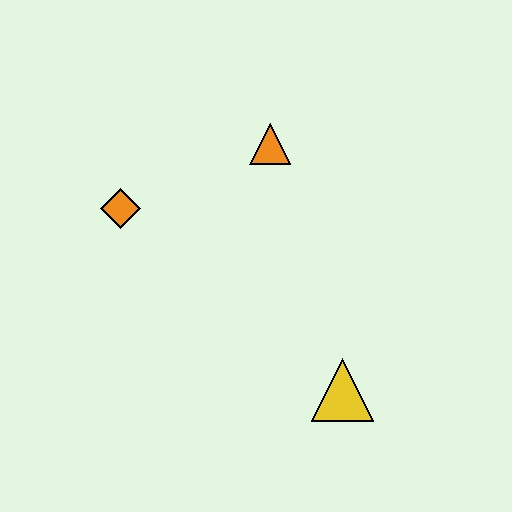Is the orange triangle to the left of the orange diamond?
No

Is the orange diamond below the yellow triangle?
No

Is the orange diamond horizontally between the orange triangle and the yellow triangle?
No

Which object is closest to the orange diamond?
The orange triangle is closest to the orange diamond.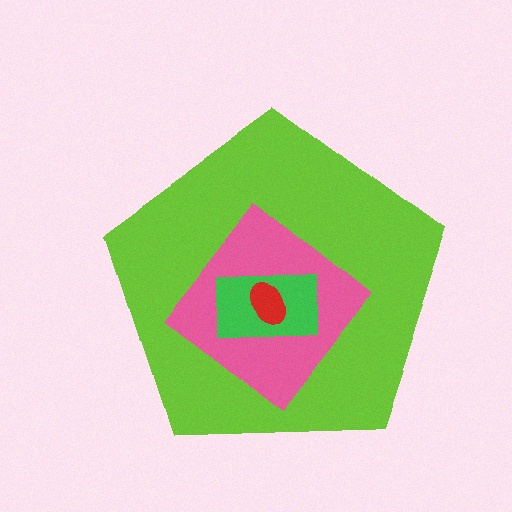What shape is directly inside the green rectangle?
The red ellipse.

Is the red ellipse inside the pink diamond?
Yes.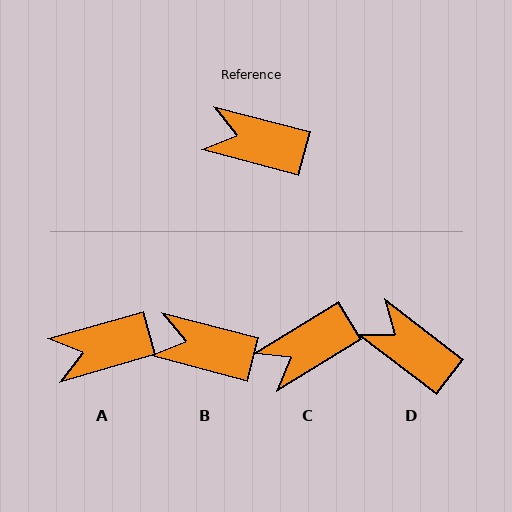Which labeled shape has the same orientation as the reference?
B.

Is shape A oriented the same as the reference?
No, it is off by about 31 degrees.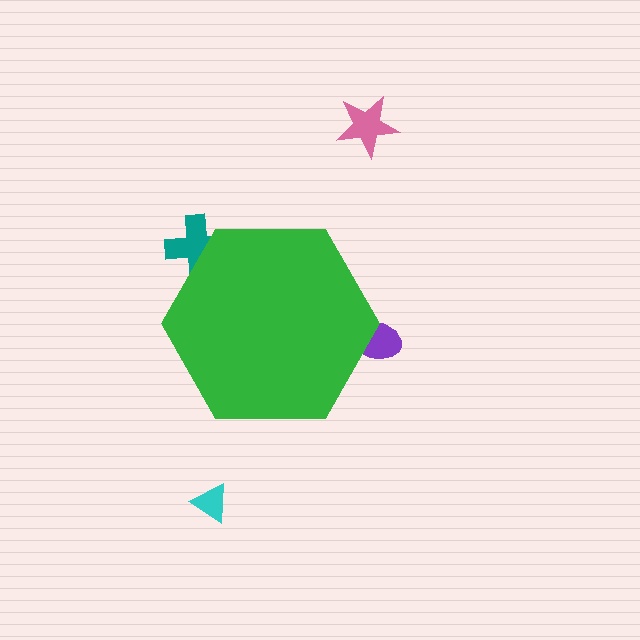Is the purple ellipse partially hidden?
Yes, the purple ellipse is partially hidden behind the green hexagon.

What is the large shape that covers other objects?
A green hexagon.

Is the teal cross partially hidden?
Yes, the teal cross is partially hidden behind the green hexagon.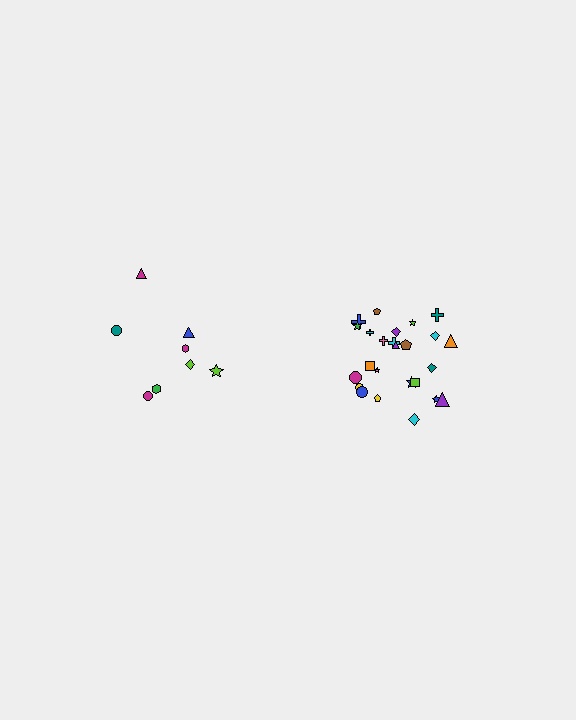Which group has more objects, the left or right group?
The right group.